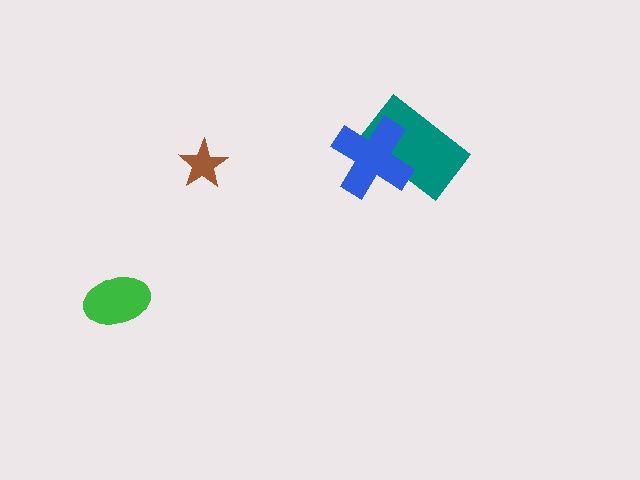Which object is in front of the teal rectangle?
The blue cross is in front of the teal rectangle.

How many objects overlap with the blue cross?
1 object overlaps with the blue cross.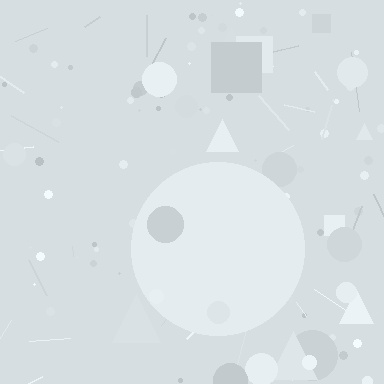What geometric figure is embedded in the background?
A circle is embedded in the background.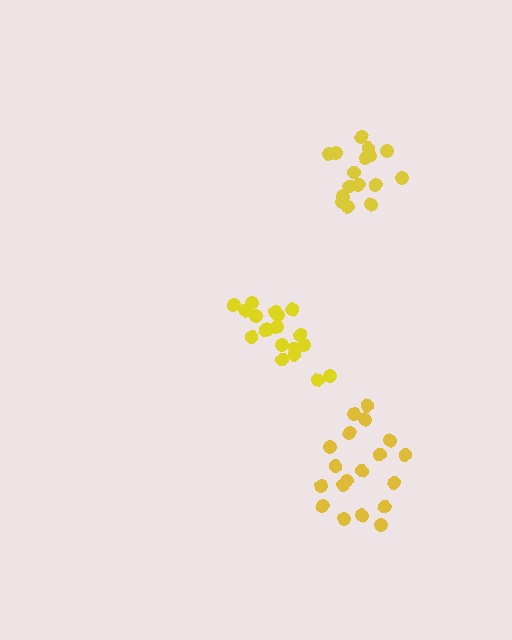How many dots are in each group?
Group 1: 19 dots, Group 2: 16 dots, Group 3: 19 dots (54 total).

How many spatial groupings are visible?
There are 3 spatial groupings.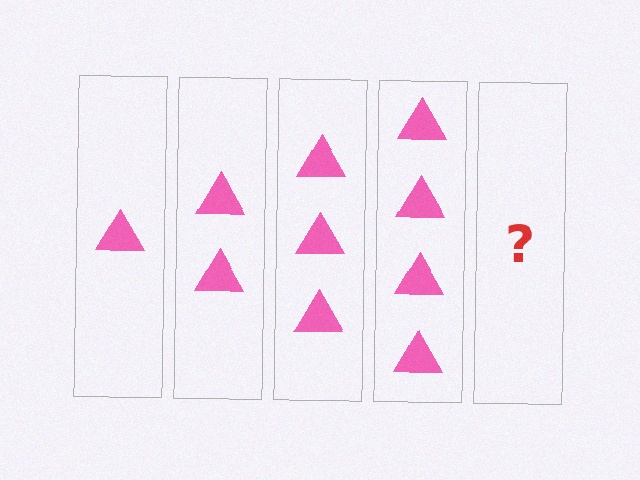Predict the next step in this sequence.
The next step is 5 triangles.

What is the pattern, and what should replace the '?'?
The pattern is that each step adds one more triangle. The '?' should be 5 triangles.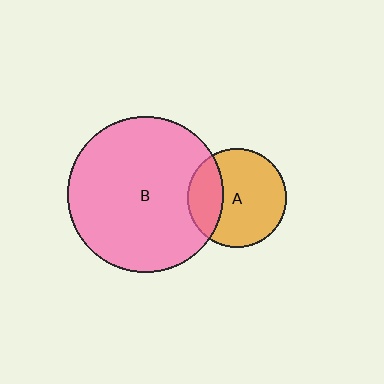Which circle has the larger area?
Circle B (pink).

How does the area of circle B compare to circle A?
Approximately 2.5 times.